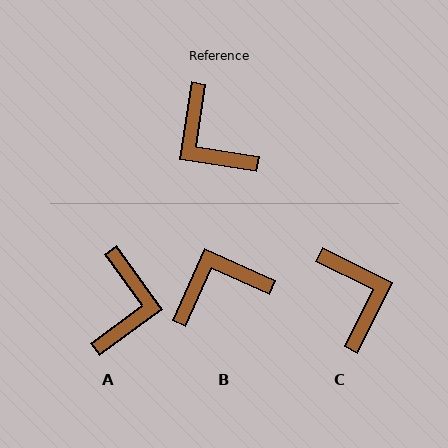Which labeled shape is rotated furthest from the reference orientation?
C, about 162 degrees away.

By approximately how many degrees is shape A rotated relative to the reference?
Approximately 135 degrees counter-clockwise.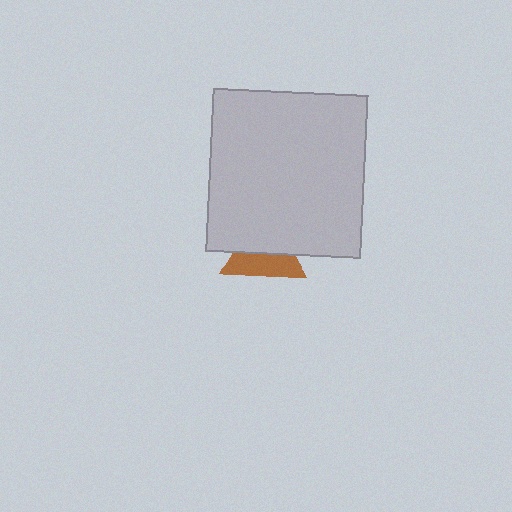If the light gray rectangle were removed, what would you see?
You would see the complete brown triangle.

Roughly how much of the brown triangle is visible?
About half of it is visible (roughly 50%).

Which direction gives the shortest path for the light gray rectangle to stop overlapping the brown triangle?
Moving up gives the shortest separation.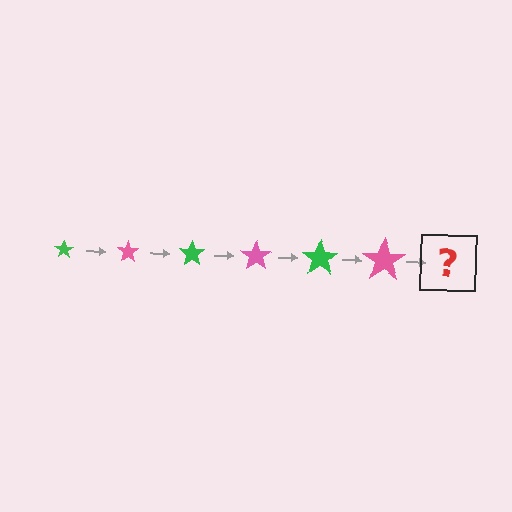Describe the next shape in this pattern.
It should be a green star, larger than the previous one.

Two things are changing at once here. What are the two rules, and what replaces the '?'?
The two rules are that the star grows larger each step and the color cycles through green and pink. The '?' should be a green star, larger than the previous one.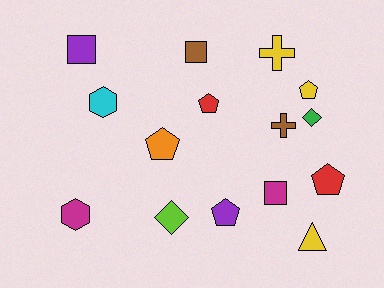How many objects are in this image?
There are 15 objects.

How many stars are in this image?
There are no stars.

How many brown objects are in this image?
There are 2 brown objects.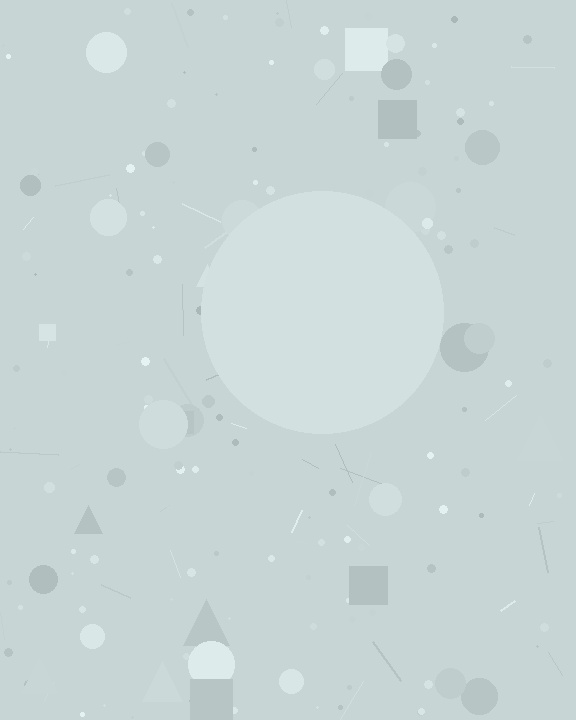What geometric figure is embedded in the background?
A circle is embedded in the background.